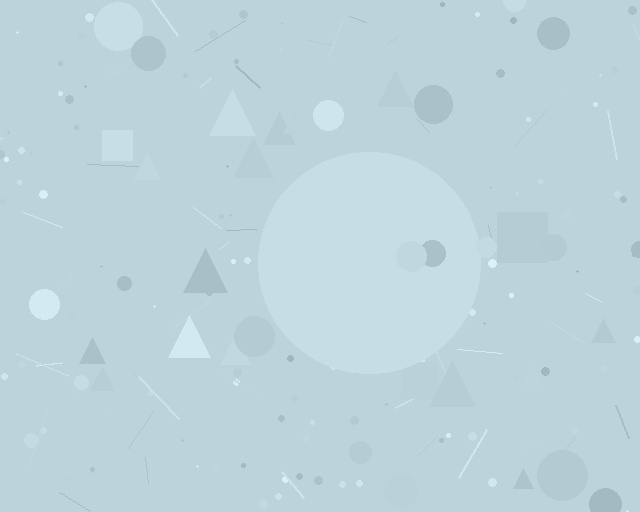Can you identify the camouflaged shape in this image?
The camouflaged shape is a circle.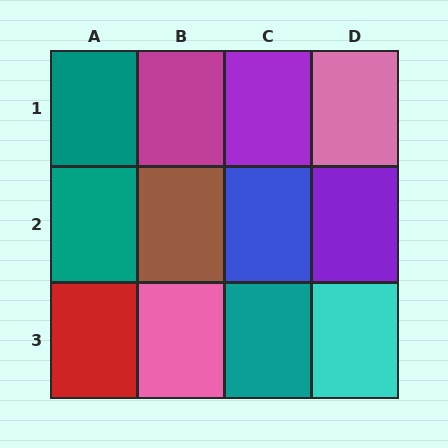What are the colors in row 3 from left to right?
Red, pink, teal, cyan.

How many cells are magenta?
1 cell is magenta.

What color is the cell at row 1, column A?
Teal.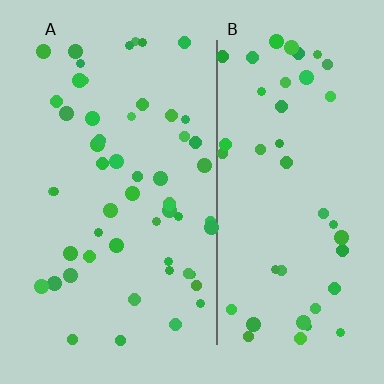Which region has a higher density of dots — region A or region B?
A (the left).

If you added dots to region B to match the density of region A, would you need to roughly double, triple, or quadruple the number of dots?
Approximately double.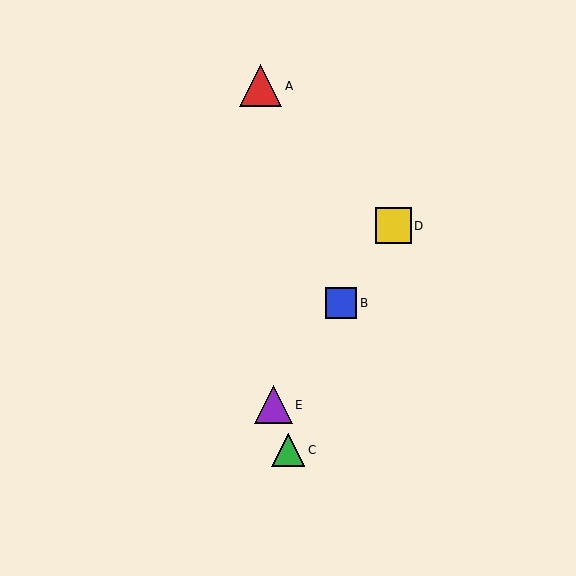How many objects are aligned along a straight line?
3 objects (B, D, E) are aligned along a straight line.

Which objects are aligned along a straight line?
Objects B, D, E are aligned along a straight line.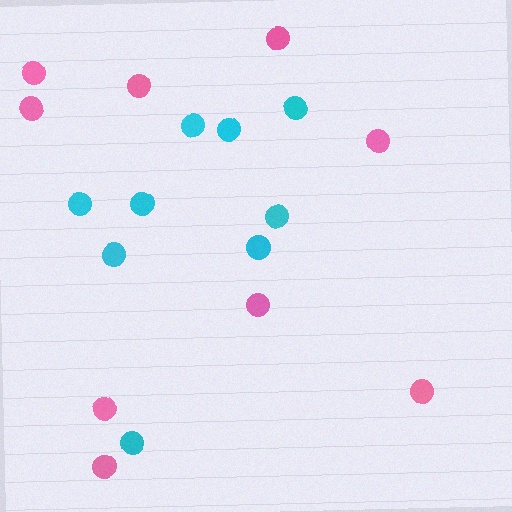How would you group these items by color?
There are 2 groups: one group of cyan circles (9) and one group of pink circles (9).